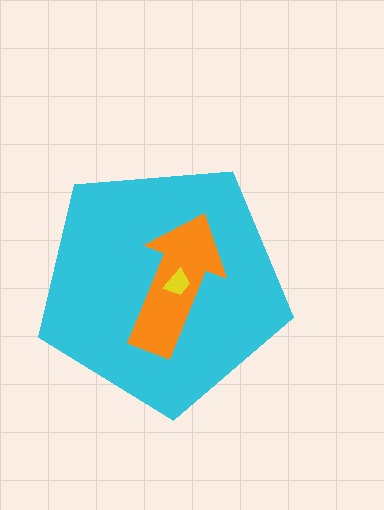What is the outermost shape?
The cyan pentagon.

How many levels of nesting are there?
3.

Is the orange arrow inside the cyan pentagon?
Yes.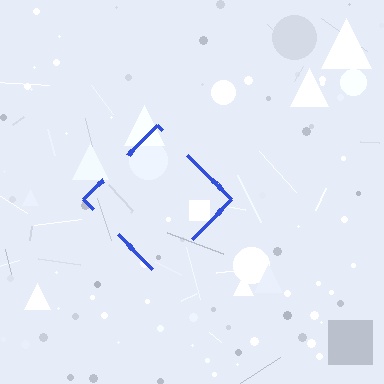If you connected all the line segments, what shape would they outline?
They would outline a diamond.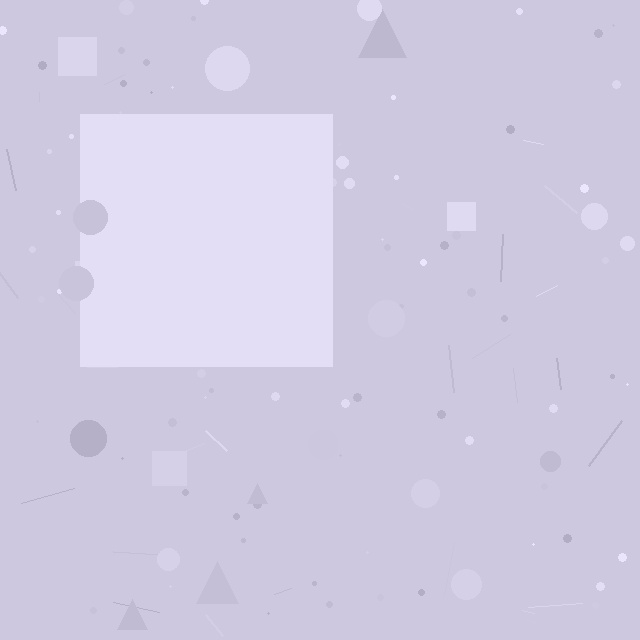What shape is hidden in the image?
A square is hidden in the image.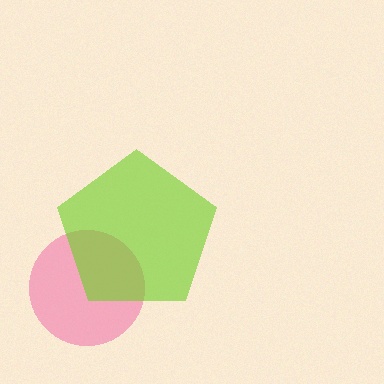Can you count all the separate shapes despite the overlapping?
Yes, there are 2 separate shapes.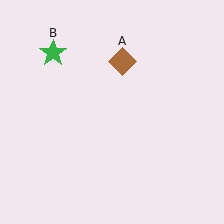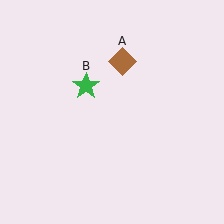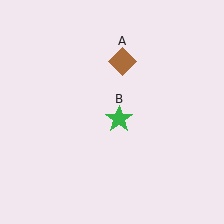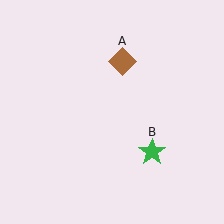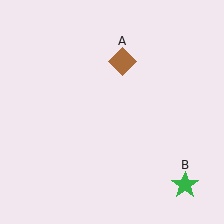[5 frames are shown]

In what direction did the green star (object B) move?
The green star (object B) moved down and to the right.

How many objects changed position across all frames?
1 object changed position: green star (object B).